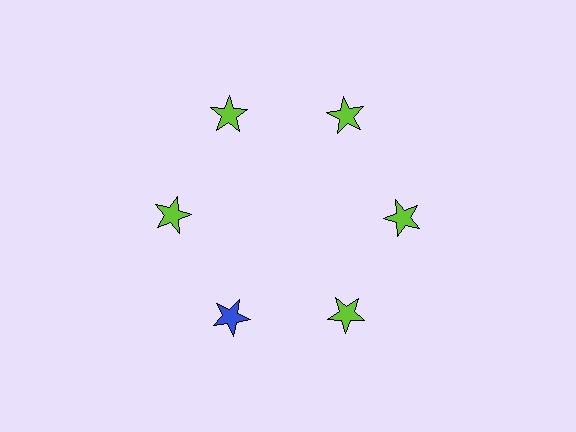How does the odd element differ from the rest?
It has a different color: blue instead of lime.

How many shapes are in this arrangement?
There are 6 shapes arranged in a ring pattern.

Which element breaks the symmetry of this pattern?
The blue star at roughly the 7 o'clock position breaks the symmetry. All other shapes are lime stars.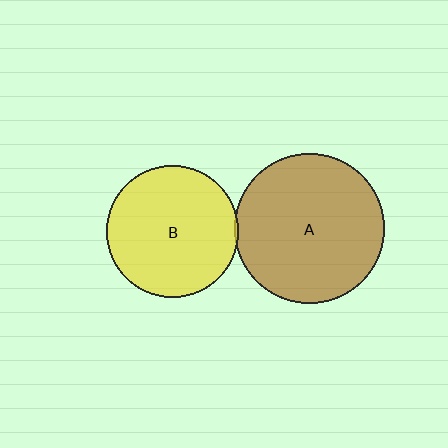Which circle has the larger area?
Circle A (brown).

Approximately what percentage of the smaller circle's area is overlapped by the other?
Approximately 5%.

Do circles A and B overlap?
Yes.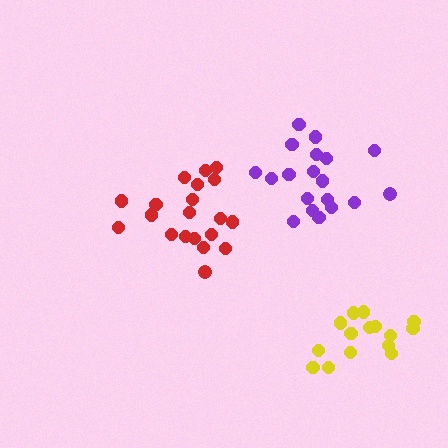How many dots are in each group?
Group 1: 20 dots, Group 2: 15 dots, Group 3: 19 dots (54 total).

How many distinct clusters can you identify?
There are 3 distinct clusters.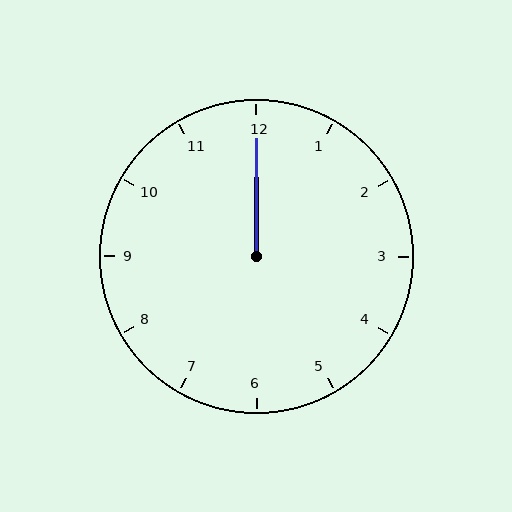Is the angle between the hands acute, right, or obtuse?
It is acute.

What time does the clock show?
12:00.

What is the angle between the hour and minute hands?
Approximately 0 degrees.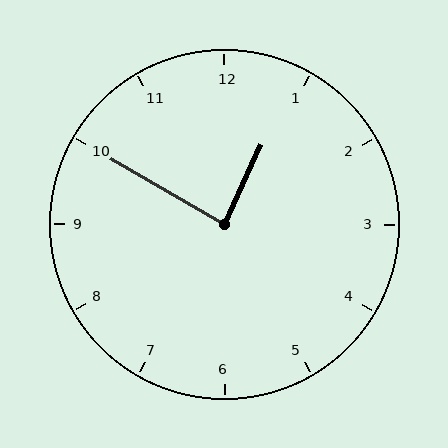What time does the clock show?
12:50.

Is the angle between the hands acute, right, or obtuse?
It is right.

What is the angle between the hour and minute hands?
Approximately 85 degrees.